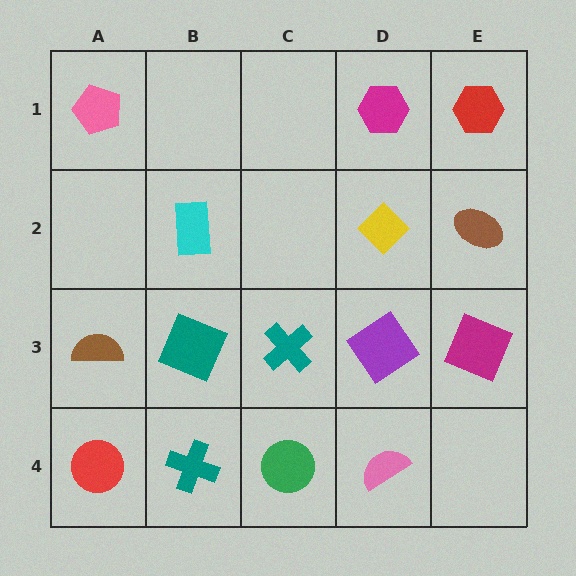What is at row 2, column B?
A cyan rectangle.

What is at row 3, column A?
A brown semicircle.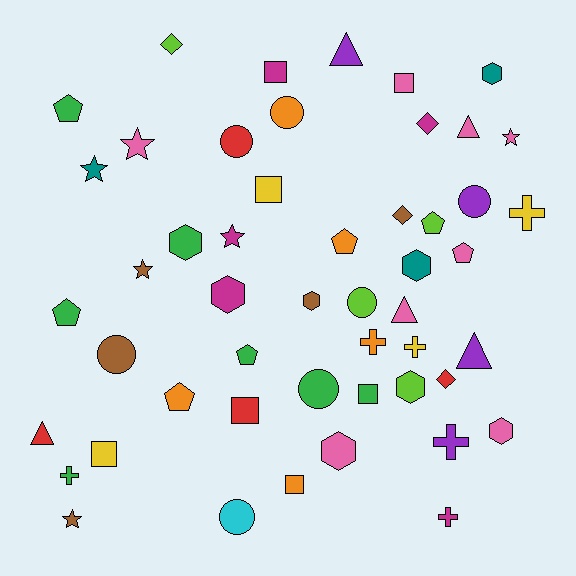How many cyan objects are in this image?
There is 1 cyan object.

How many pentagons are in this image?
There are 7 pentagons.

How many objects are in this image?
There are 50 objects.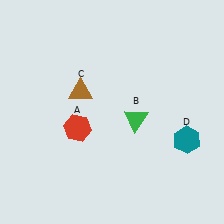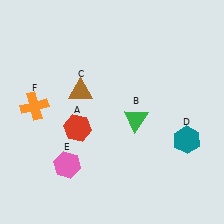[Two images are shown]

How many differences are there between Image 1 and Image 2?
There are 2 differences between the two images.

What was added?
A pink hexagon (E), an orange cross (F) were added in Image 2.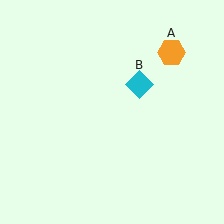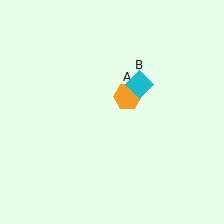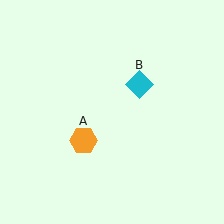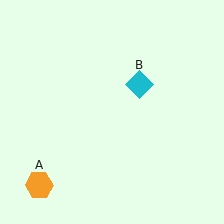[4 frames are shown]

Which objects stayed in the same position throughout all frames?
Cyan diamond (object B) remained stationary.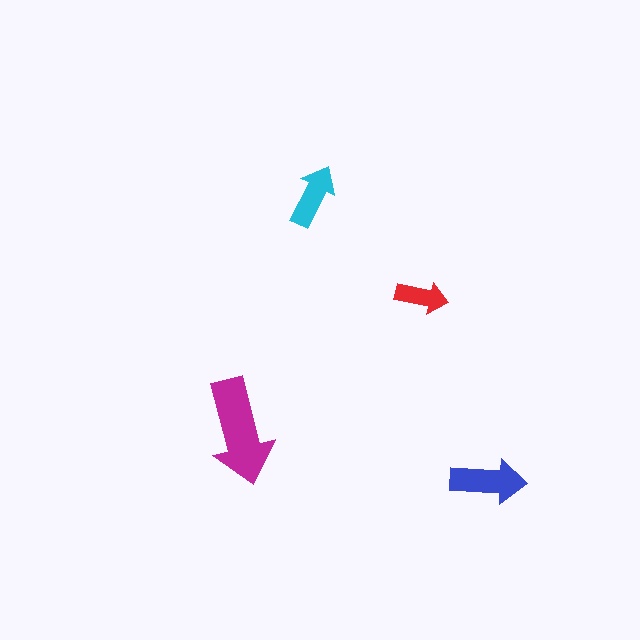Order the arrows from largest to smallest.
the magenta one, the blue one, the cyan one, the red one.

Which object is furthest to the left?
The magenta arrow is leftmost.